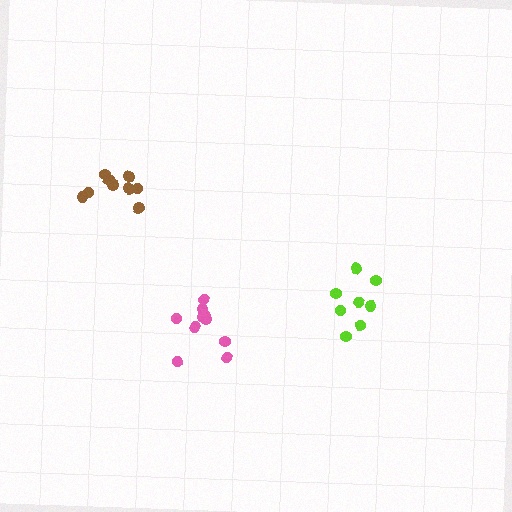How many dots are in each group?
Group 1: 8 dots, Group 2: 9 dots, Group 3: 10 dots (27 total).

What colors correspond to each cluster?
The clusters are colored: lime, brown, pink.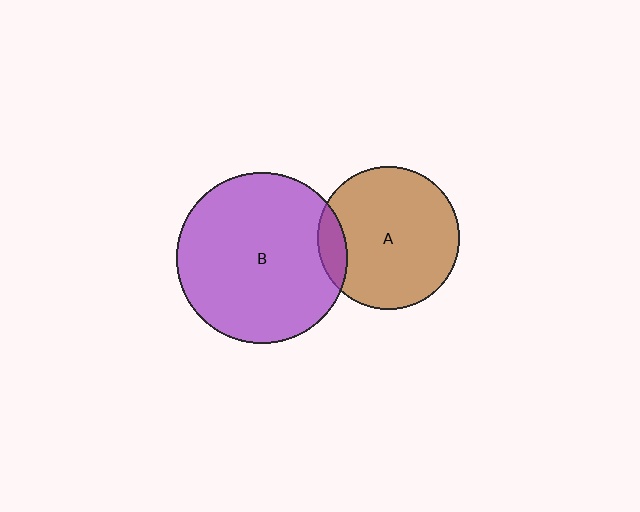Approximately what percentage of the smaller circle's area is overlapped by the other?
Approximately 10%.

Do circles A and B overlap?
Yes.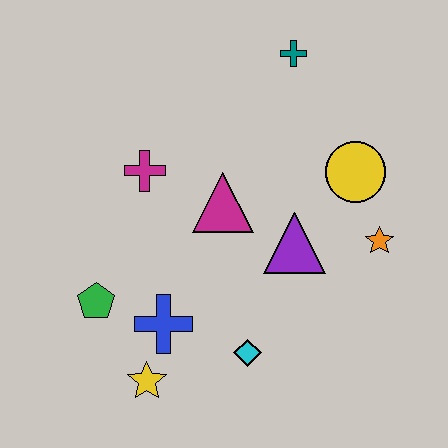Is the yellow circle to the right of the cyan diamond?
Yes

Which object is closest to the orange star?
The yellow circle is closest to the orange star.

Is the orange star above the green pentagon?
Yes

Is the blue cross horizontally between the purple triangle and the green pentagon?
Yes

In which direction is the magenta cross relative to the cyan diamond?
The magenta cross is above the cyan diamond.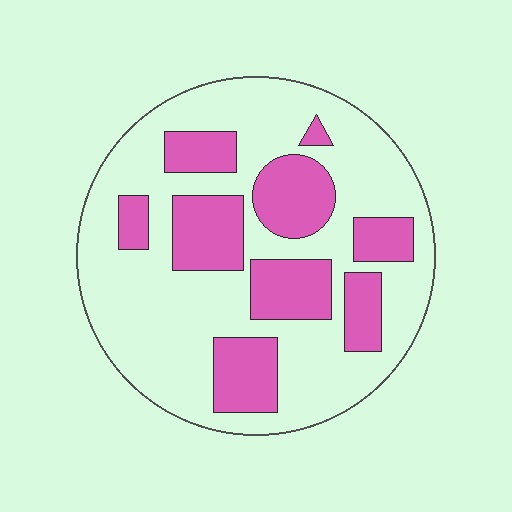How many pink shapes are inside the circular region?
9.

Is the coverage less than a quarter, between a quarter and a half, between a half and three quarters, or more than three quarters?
Between a quarter and a half.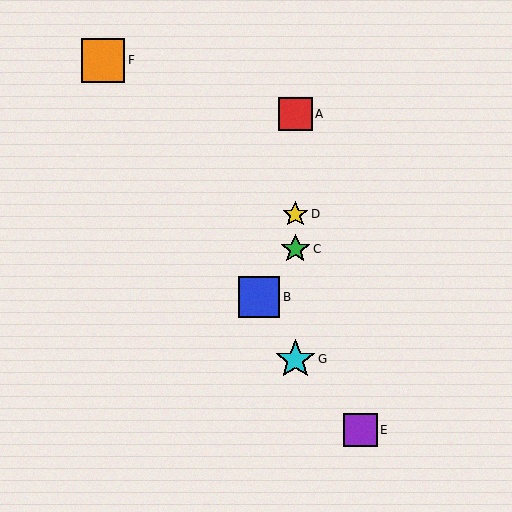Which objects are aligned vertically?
Objects A, C, D, G are aligned vertically.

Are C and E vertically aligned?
No, C is at x≈295 and E is at x≈360.